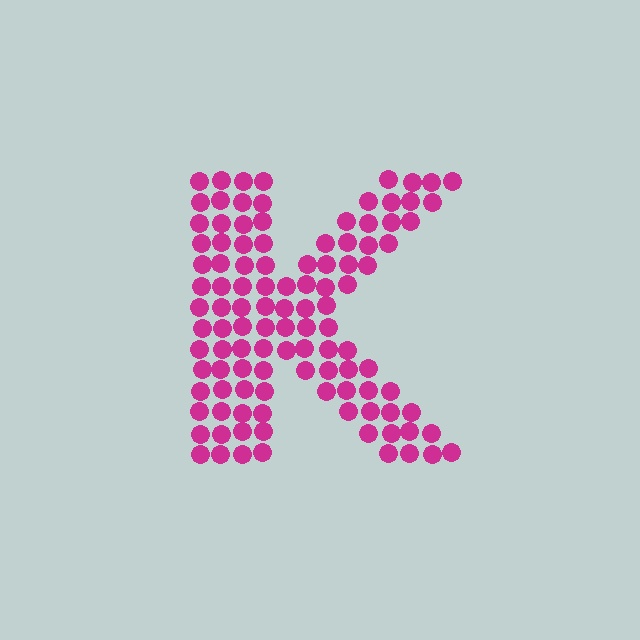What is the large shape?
The large shape is the letter K.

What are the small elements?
The small elements are circles.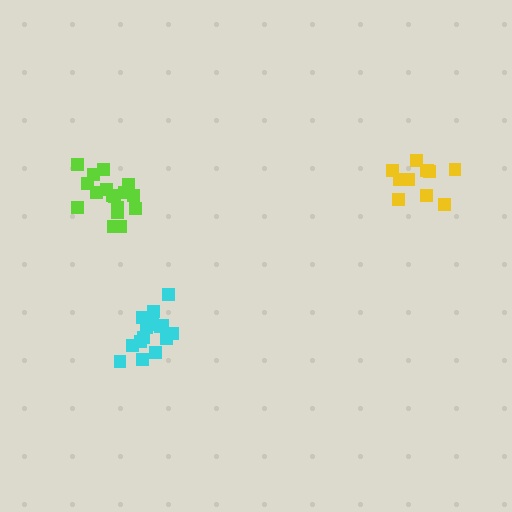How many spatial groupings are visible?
There are 3 spatial groupings.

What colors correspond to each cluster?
The clusters are colored: lime, yellow, cyan.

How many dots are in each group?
Group 1: 17 dots, Group 2: 11 dots, Group 3: 16 dots (44 total).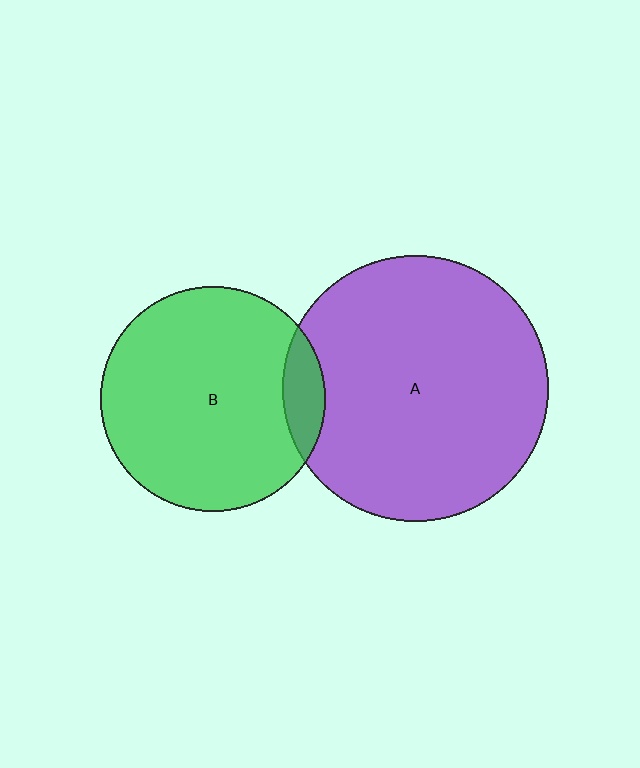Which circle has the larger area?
Circle A (purple).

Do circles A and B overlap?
Yes.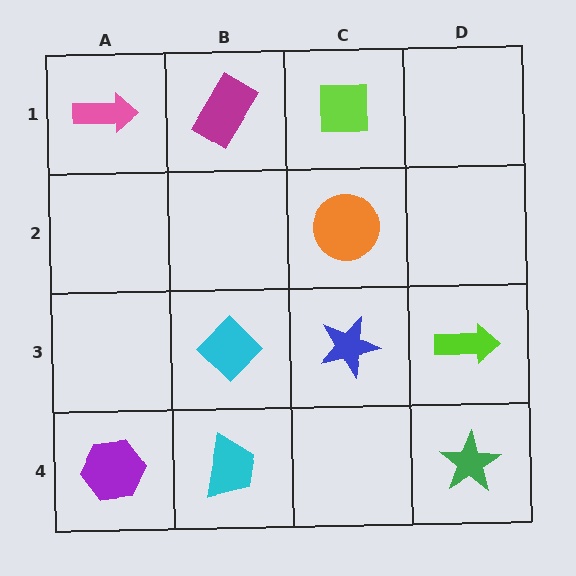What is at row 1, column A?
A pink arrow.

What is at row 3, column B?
A cyan diamond.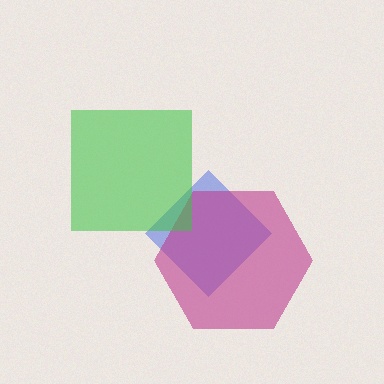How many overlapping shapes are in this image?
There are 3 overlapping shapes in the image.